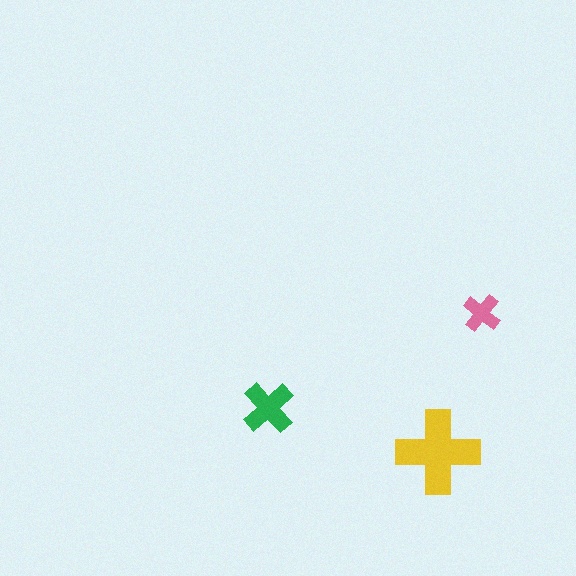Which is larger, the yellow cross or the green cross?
The yellow one.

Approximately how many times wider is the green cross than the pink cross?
About 1.5 times wider.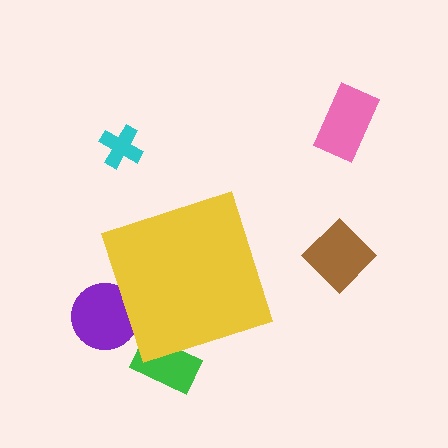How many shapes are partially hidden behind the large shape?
2 shapes are partially hidden.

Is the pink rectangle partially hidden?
No, the pink rectangle is fully visible.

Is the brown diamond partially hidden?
No, the brown diamond is fully visible.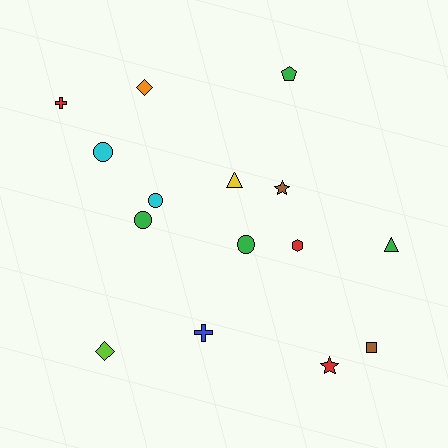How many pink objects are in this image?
There are no pink objects.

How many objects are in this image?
There are 15 objects.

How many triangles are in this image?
There are 2 triangles.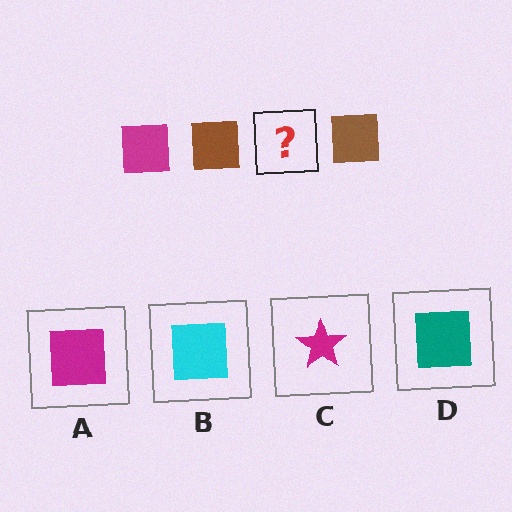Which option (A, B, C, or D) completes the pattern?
A.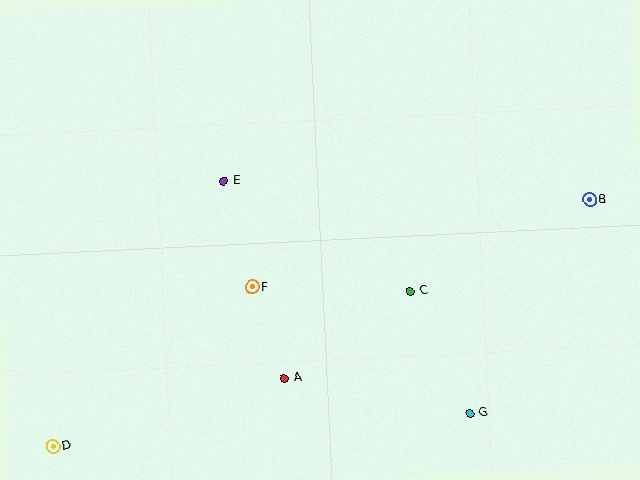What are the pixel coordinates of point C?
Point C is at (411, 291).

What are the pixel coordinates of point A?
Point A is at (285, 378).